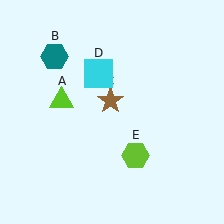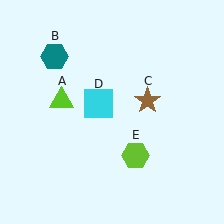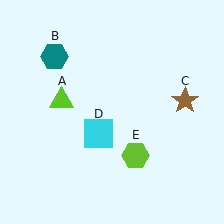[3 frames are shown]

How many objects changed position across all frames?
2 objects changed position: brown star (object C), cyan square (object D).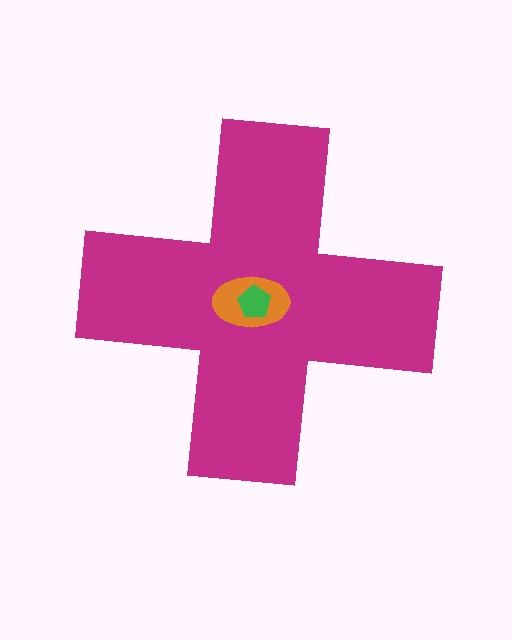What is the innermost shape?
The green pentagon.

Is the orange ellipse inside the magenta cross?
Yes.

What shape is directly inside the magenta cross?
The orange ellipse.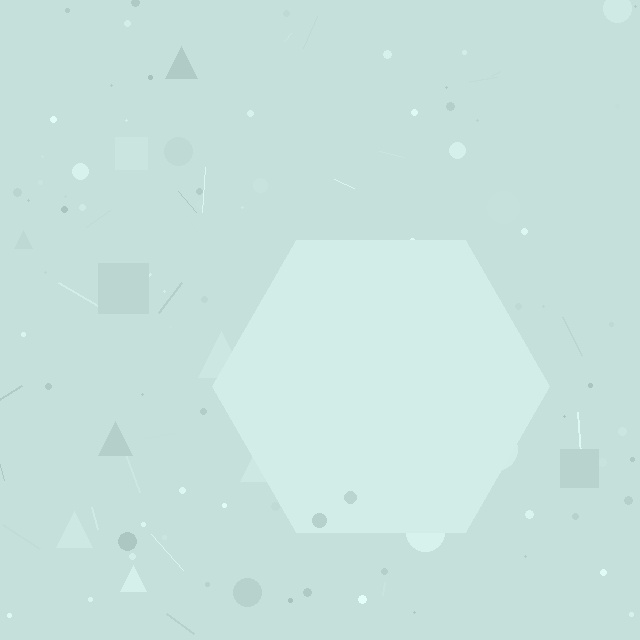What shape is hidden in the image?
A hexagon is hidden in the image.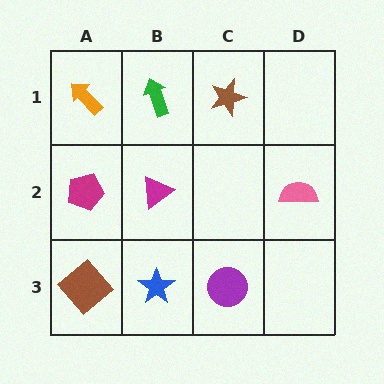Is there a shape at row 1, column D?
No, that cell is empty.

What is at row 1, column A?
An orange arrow.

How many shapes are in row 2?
3 shapes.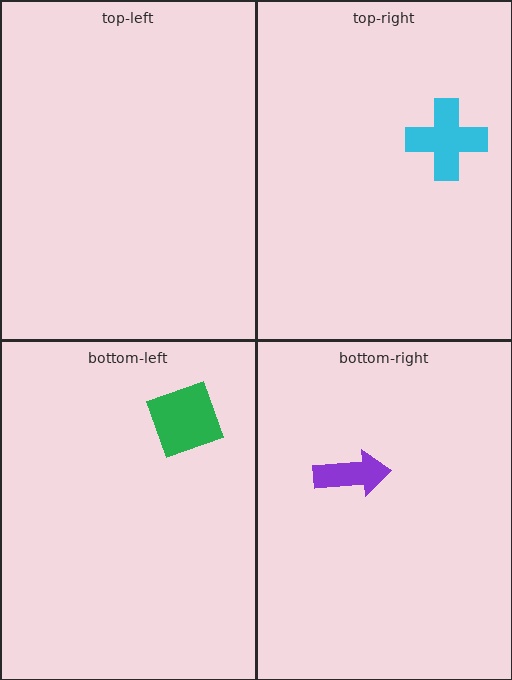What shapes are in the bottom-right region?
The purple arrow.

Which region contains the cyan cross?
The top-right region.